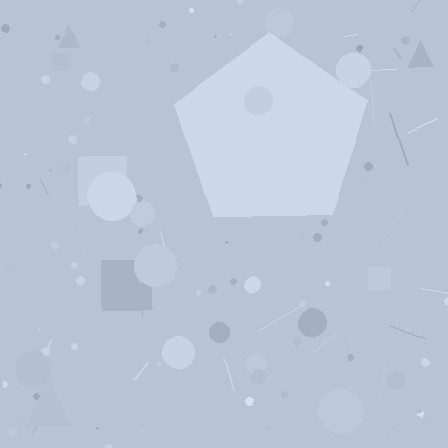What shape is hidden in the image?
A pentagon is hidden in the image.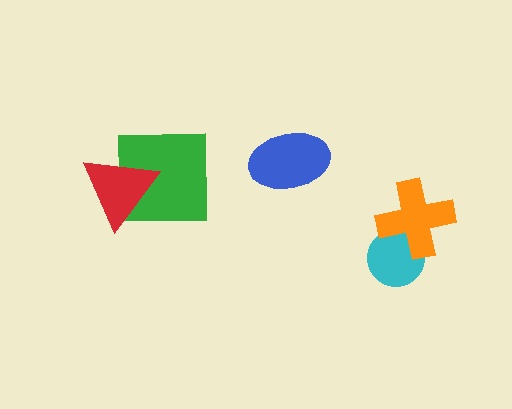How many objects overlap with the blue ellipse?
0 objects overlap with the blue ellipse.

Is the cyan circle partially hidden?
Yes, it is partially covered by another shape.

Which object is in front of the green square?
The red triangle is in front of the green square.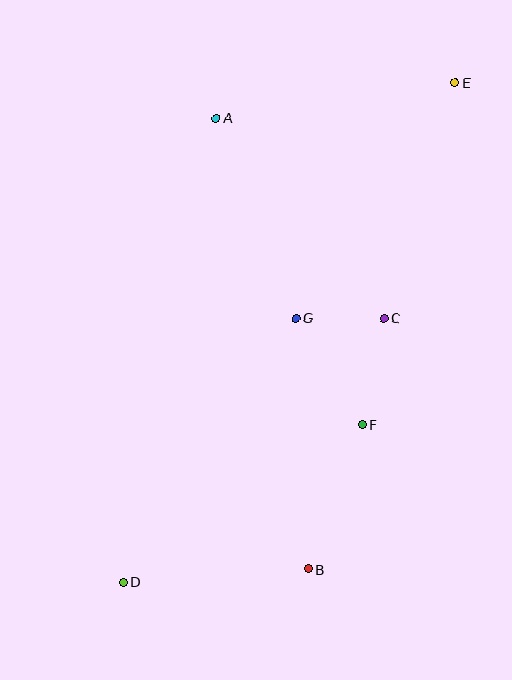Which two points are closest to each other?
Points C and G are closest to each other.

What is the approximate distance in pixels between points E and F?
The distance between E and F is approximately 354 pixels.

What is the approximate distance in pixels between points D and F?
The distance between D and F is approximately 286 pixels.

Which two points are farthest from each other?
Points D and E are farthest from each other.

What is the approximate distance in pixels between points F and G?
The distance between F and G is approximately 125 pixels.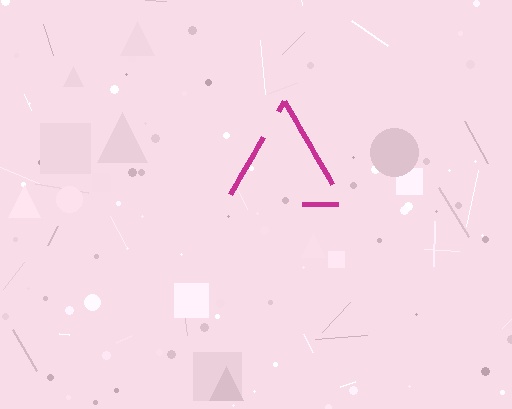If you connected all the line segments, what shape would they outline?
They would outline a triangle.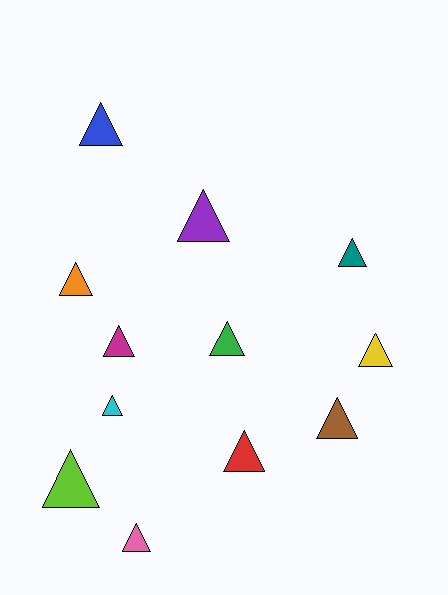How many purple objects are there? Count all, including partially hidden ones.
There is 1 purple object.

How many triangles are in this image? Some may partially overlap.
There are 12 triangles.